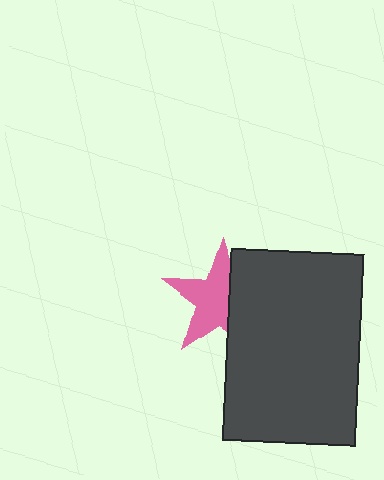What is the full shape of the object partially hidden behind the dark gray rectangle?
The partially hidden object is a pink star.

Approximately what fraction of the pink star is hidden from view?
Roughly 35% of the pink star is hidden behind the dark gray rectangle.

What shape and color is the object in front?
The object in front is a dark gray rectangle.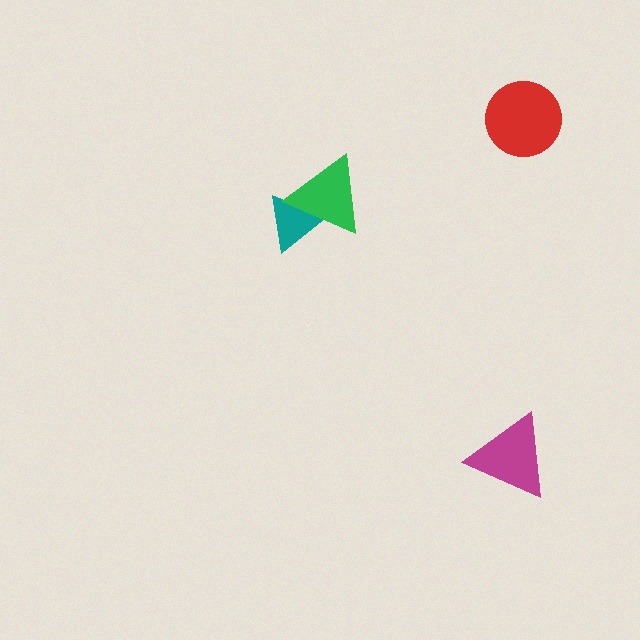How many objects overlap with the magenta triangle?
0 objects overlap with the magenta triangle.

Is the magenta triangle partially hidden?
No, no other shape covers it.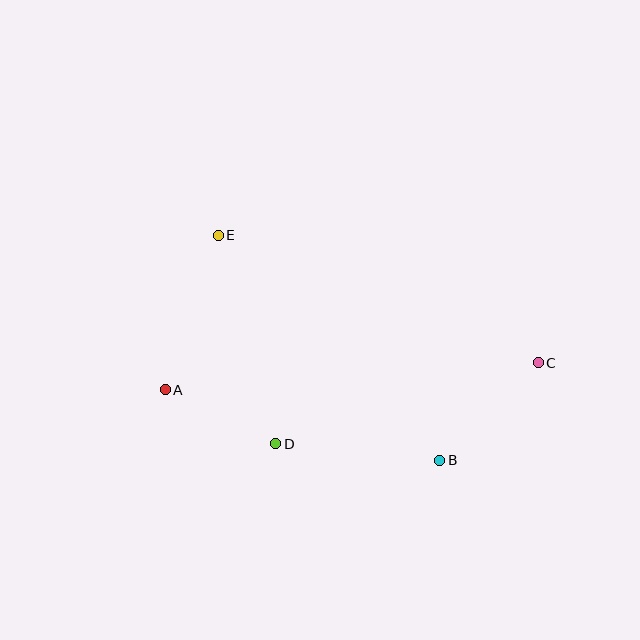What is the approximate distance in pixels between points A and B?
The distance between A and B is approximately 284 pixels.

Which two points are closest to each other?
Points A and D are closest to each other.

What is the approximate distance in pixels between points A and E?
The distance between A and E is approximately 163 pixels.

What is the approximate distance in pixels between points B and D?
The distance between B and D is approximately 165 pixels.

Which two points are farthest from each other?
Points A and C are farthest from each other.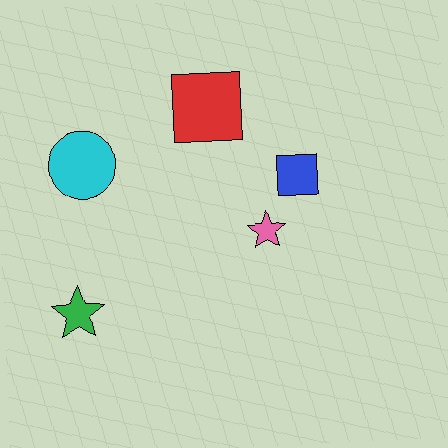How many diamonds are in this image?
There are no diamonds.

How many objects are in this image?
There are 5 objects.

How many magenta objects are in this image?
There are no magenta objects.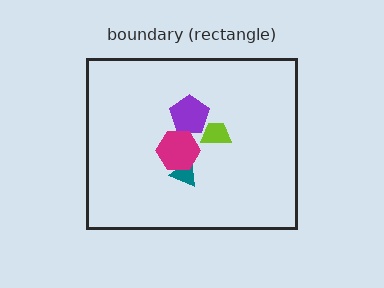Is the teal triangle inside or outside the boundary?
Inside.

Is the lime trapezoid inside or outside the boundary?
Inside.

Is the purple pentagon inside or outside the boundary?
Inside.